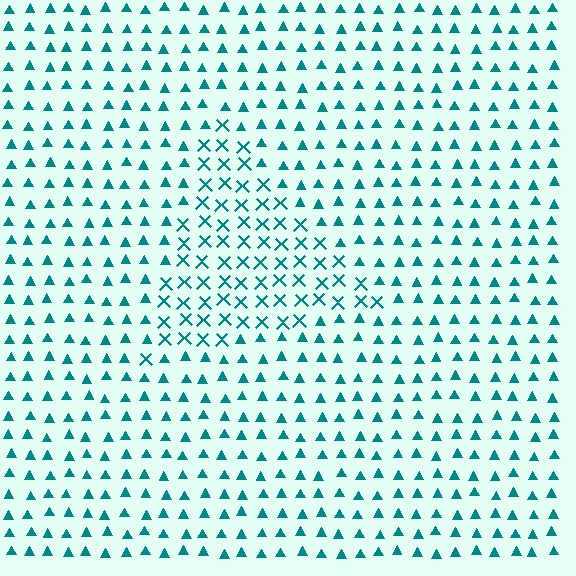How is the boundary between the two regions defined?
The boundary is defined by a change in element shape: X marks inside vs. triangles outside. All elements share the same color and spacing.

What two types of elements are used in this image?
The image uses X marks inside the triangle region and triangles outside it.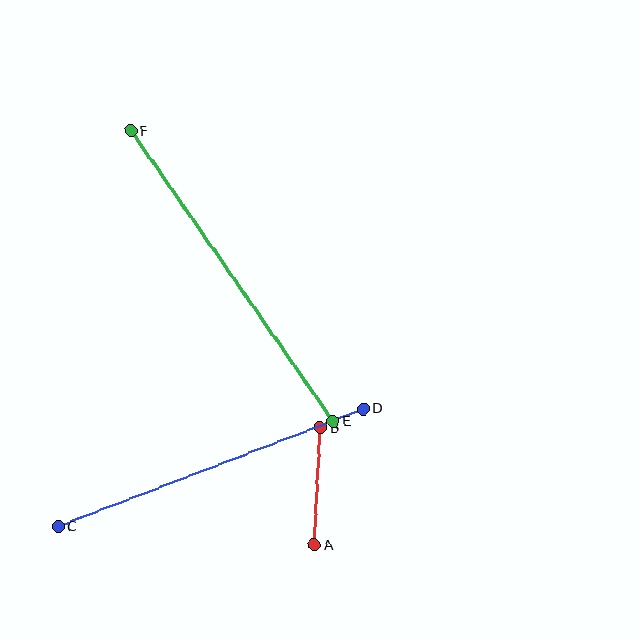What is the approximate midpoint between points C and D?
The midpoint is at approximately (211, 468) pixels.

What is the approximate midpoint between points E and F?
The midpoint is at approximately (232, 276) pixels.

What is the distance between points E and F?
The distance is approximately 354 pixels.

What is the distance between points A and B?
The distance is approximately 118 pixels.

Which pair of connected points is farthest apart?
Points E and F are farthest apart.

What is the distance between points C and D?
The distance is approximately 327 pixels.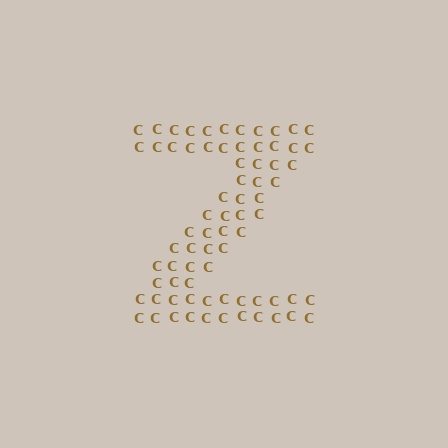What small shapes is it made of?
It is made of small letter C's.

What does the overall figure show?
The overall figure shows the letter Z.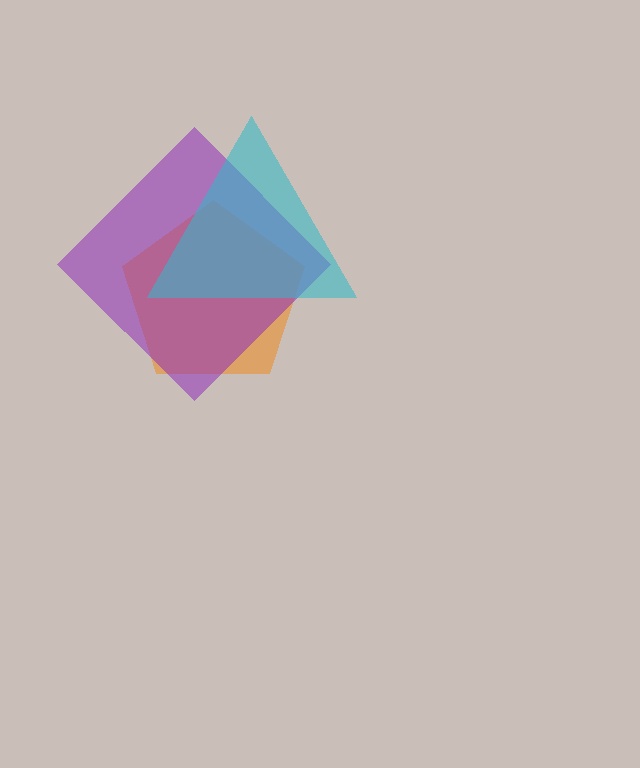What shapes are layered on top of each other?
The layered shapes are: an orange pentagon, a purple diamond, a cyan triangle.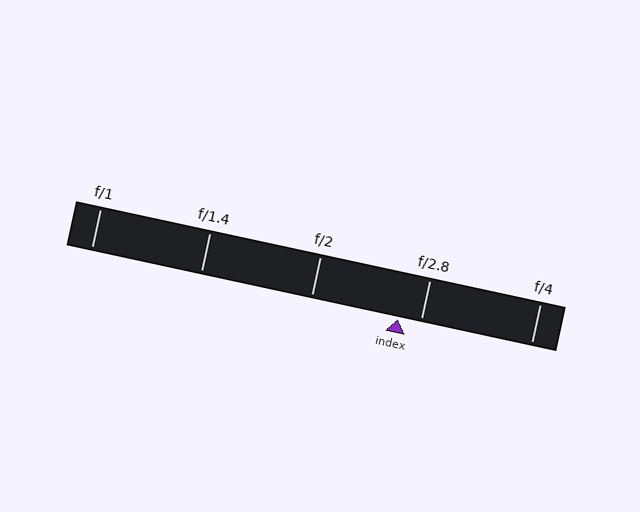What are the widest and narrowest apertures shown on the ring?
The widest aperture shown is f/1 and the narrowest is f/4.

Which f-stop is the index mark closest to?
The index mark is closest to f/2.8.